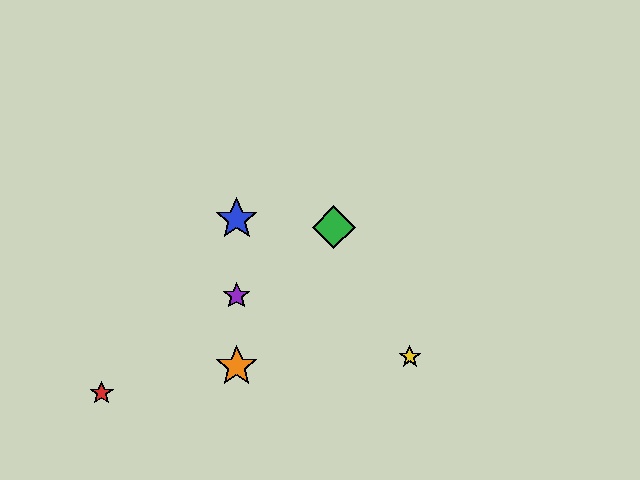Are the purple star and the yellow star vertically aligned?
No, the purple star is at x≈237 and the yellow star is at x≈410.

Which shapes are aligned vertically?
The blue star, the purple star, the orange star are aligned vertically.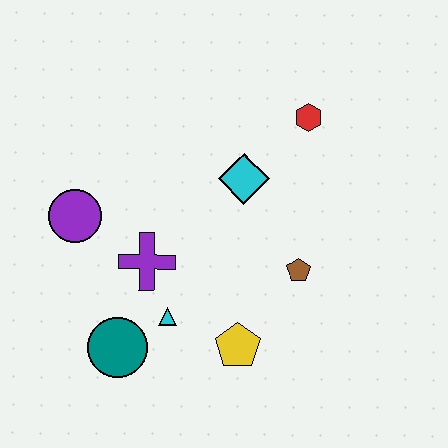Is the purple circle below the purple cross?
No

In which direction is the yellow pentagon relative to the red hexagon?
The yellow pentagon is below the red hexagon.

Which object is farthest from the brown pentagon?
The purple circle is farthest from the brown pentagon.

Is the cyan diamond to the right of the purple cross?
Yes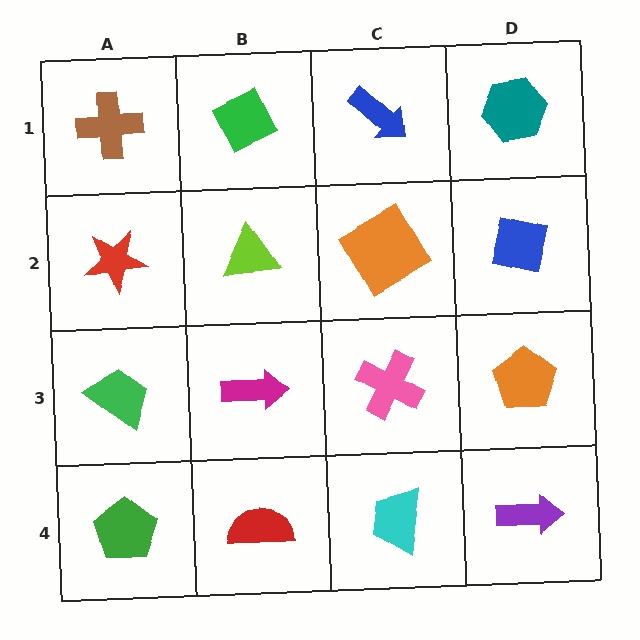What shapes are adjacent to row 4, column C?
A pink cross (row 3, column C), a red semicircle (row 4, column B), a purple arrow (row 4, column D).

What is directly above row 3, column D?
A blue square.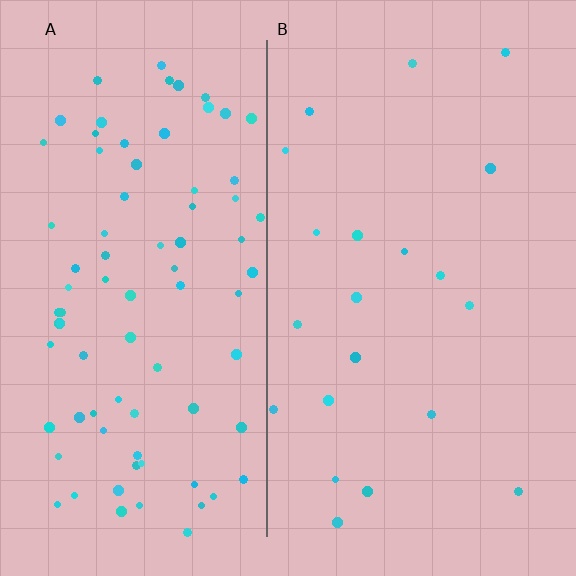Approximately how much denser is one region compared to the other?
Approximately 3.8× — region A over region B.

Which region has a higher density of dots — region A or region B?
A (the left).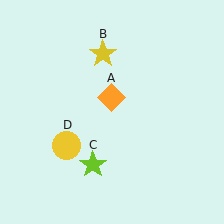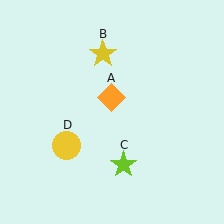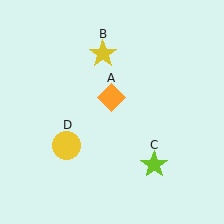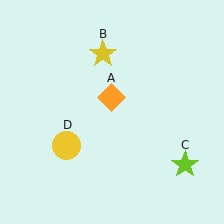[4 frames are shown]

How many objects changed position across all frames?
1 object changed position: lime star (object C).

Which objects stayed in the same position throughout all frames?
Orange diamond (object A) and yellow star (object B) and yellow circle (object D) remained stationary.